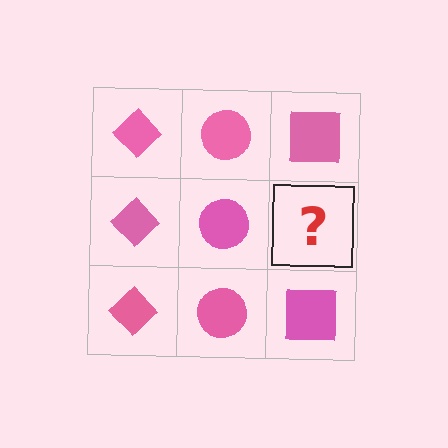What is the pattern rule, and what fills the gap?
The rule is that each column has a consistent shape. The gap should be filled with a pink square.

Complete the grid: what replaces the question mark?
The question mark should be replaced with a pink square.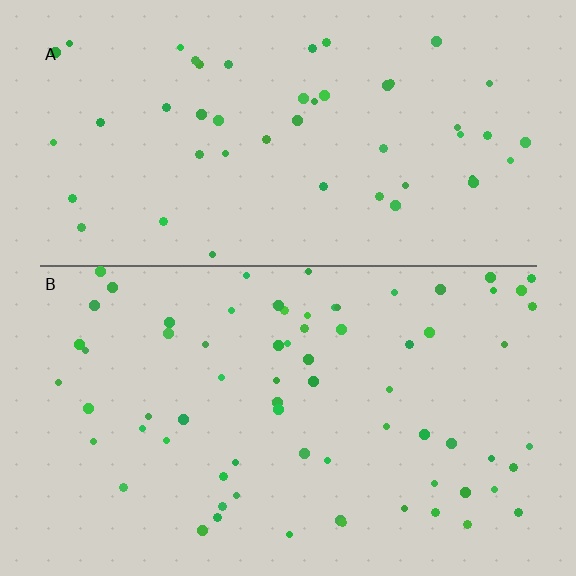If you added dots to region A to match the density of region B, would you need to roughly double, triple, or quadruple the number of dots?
Approximately double.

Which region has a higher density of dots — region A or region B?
B (the bottom).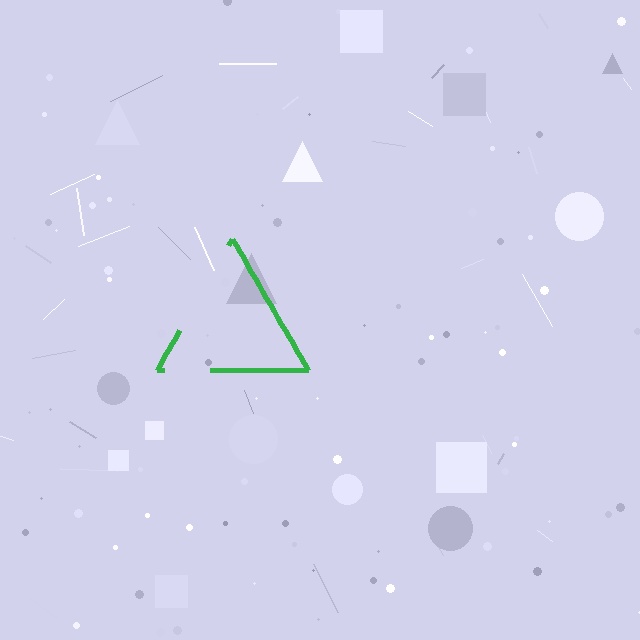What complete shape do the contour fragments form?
The contour fragments form a triangle.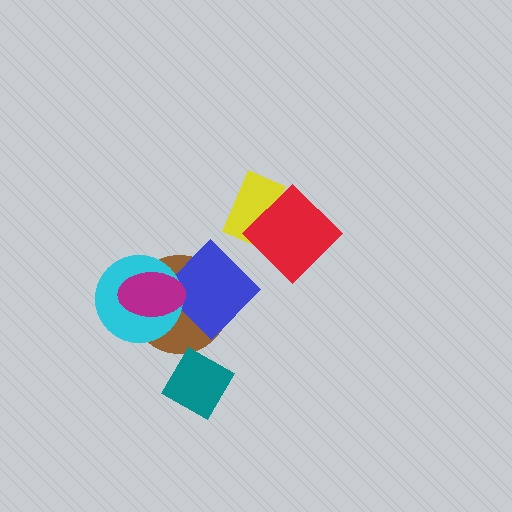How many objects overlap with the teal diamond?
0 objects overlap with the teal diamond.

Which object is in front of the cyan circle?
The magenta ellipse is in front of the cyan circle.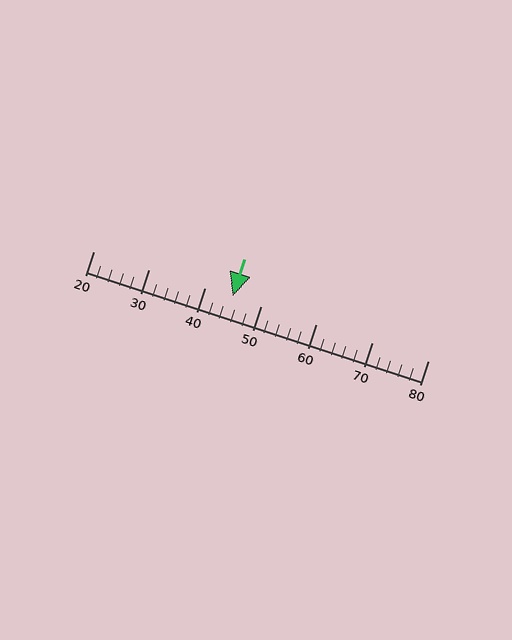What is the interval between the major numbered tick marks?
The major tick marks are spaced 10 units apart.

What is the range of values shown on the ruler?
The ruler shows values from 20 to 80.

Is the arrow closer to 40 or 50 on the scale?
The arrow is closer to 50.